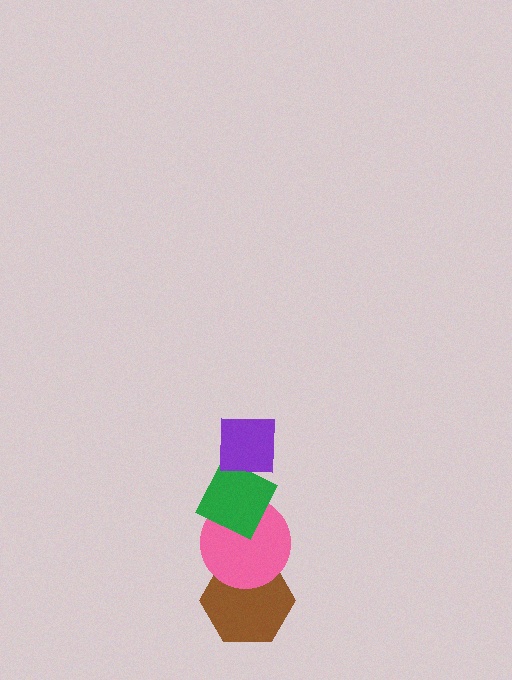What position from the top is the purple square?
The purple square is 1st from the top.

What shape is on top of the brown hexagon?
The pink circle is on top of the brown hexagon.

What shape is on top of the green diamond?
The purple square is on top of the green diamond.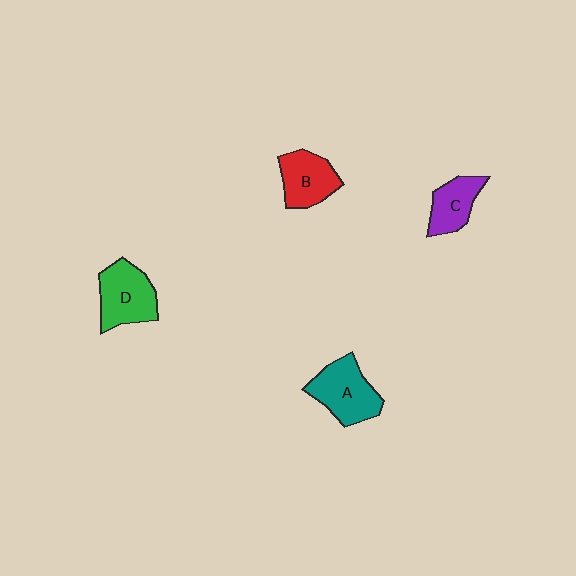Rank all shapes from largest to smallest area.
From largest to smallest: A (teal), D (green), B (red), C (purple).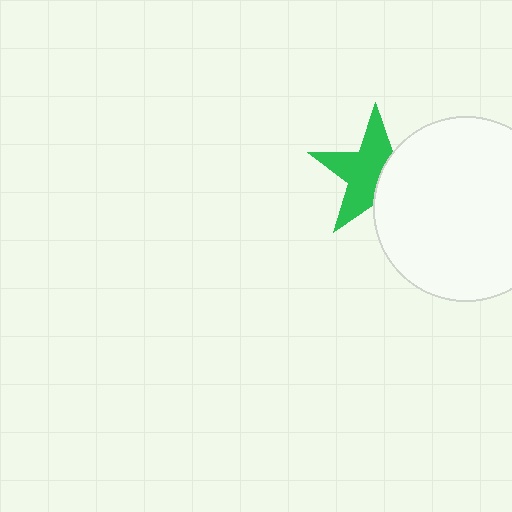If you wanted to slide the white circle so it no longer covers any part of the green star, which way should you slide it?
Slide it right — that is the most direct way to separate the two shapes.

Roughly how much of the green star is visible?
About half of it is visible (roughly 60%).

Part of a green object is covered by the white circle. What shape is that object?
It is a star.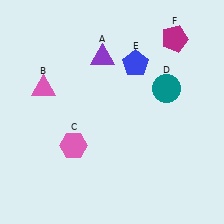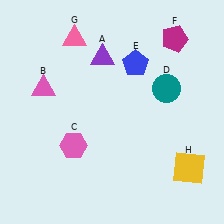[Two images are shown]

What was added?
A pink triangle (G), a yellow square (H) were added in Image 2.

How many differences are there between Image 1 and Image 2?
There are 2 differences between the two images.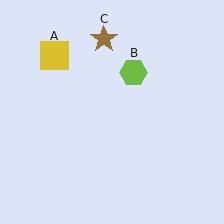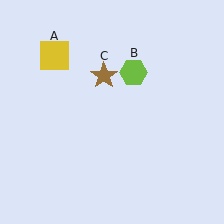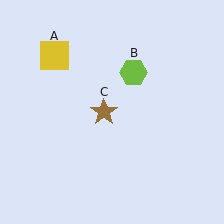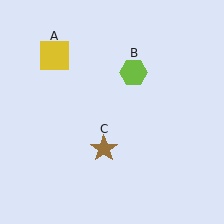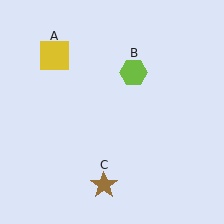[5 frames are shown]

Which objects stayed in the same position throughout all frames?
Yellow square (object A) and lime hexagon (object B) remained stationary.